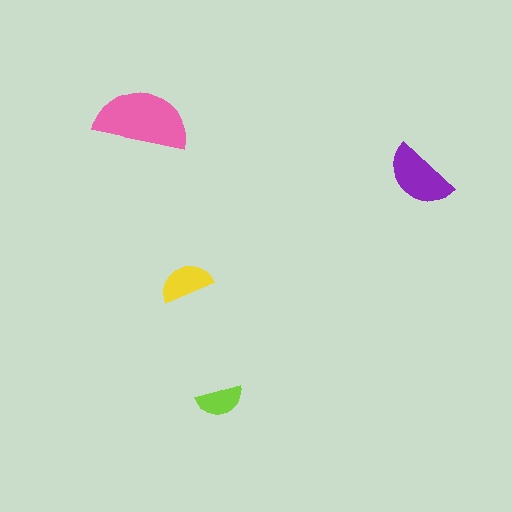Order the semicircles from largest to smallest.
the pink one, the purple one, the yellow one, the lime one.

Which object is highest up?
The pink semicircle is topmost.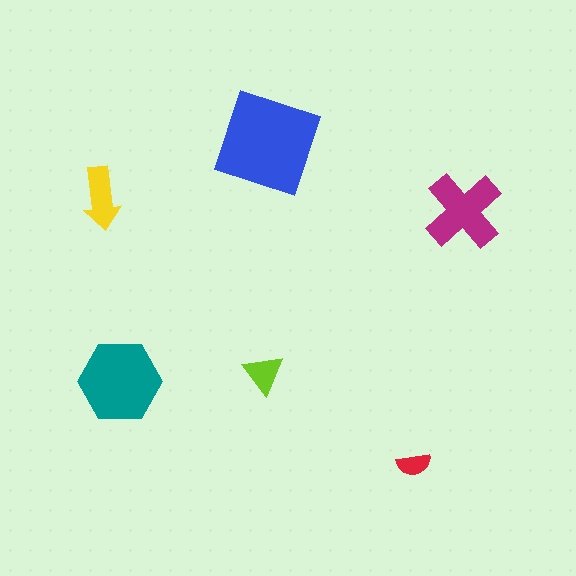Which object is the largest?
The blue diamond.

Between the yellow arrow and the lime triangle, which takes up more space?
The yellow arrow.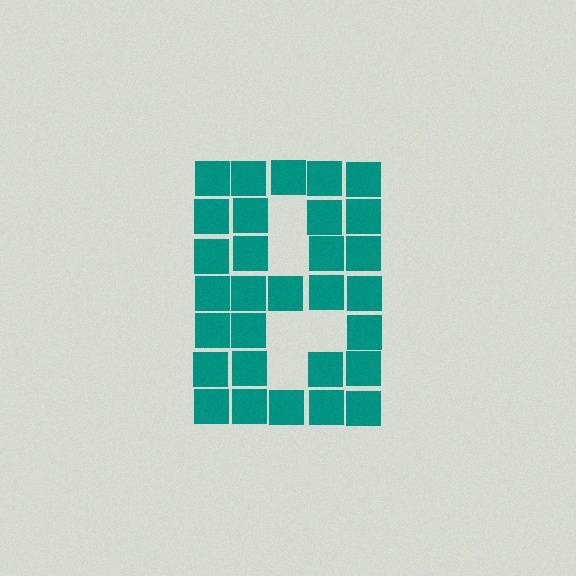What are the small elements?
The small elements are squares.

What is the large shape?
The large shape is the letter B.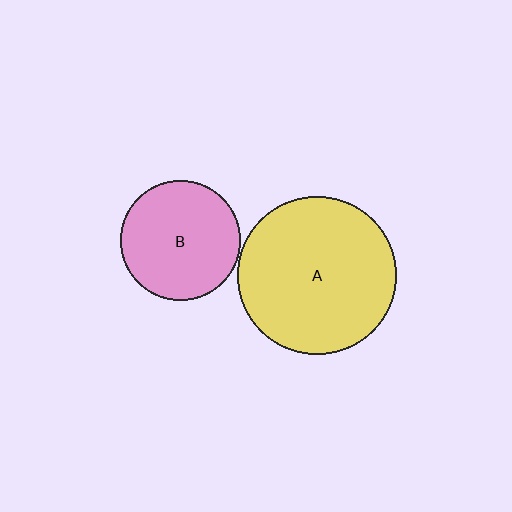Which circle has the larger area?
Circle A (yellow).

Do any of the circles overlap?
No, none of the circles overlap.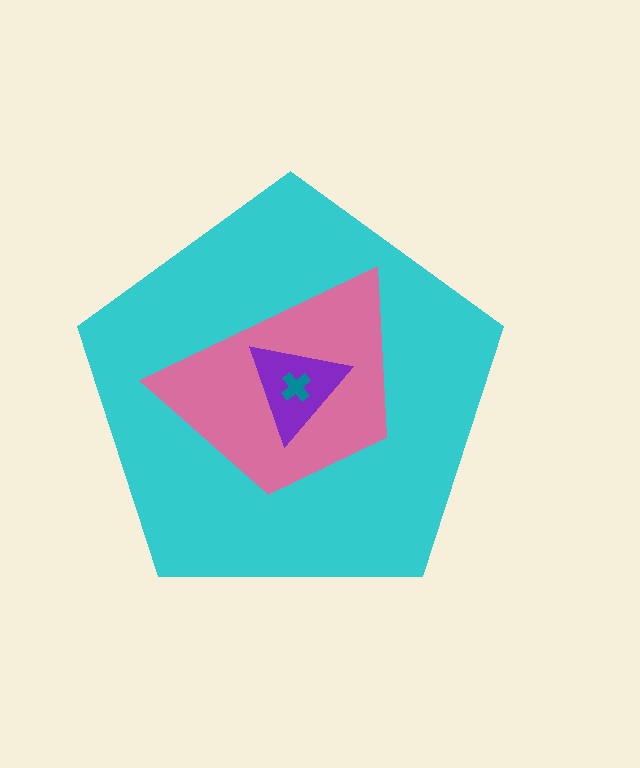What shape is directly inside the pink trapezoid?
The purple triangle.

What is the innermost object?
The teal cross.